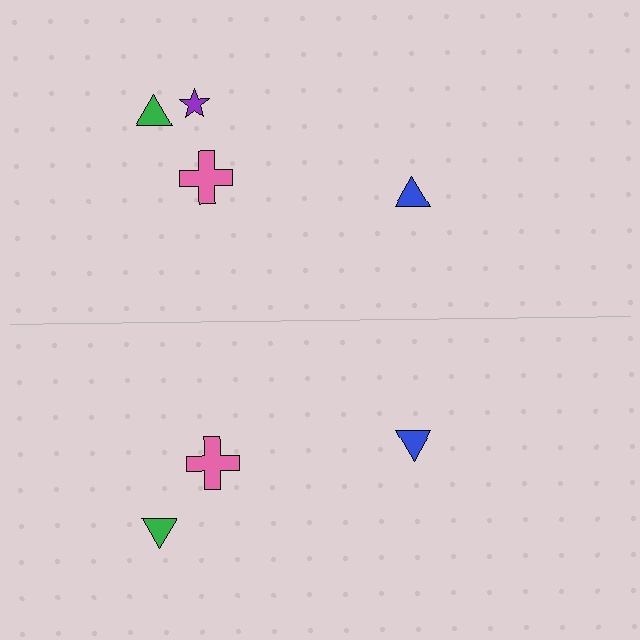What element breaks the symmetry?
A purple star is missing from the bottom side.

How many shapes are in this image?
There are 7 shapes in this image.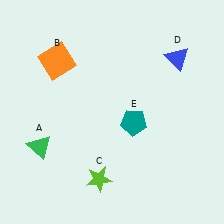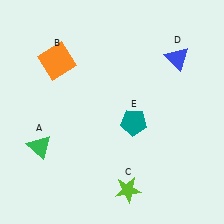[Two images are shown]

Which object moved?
The lime star (C) moved right.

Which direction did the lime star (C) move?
The lime star (C) moved right.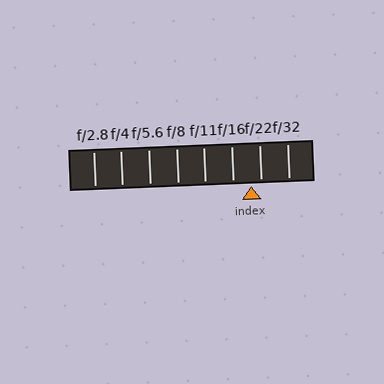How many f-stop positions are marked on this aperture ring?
There are 8 f-stop positions marked.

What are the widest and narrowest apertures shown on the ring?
The widest aperture shown is f/2.8 and the narrowest is f/32.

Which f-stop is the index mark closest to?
The index mark is closest to f/22.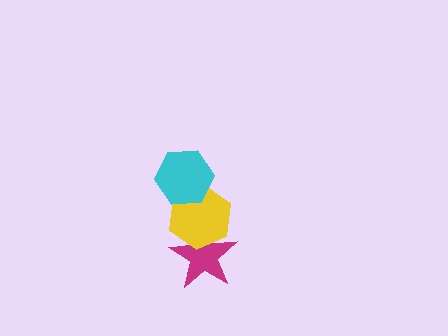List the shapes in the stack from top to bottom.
From top to bottom: the cyan hexagon, the yellow hexagon, the magenta star.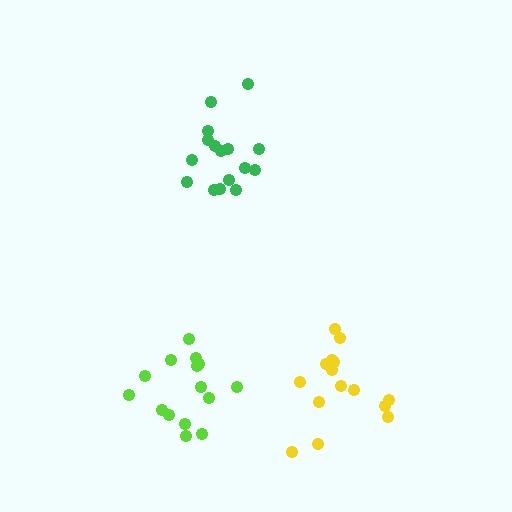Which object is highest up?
The green cluster is topmost.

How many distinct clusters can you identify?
There are 3 distinct clusters.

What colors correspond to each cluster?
The clusters are colored: lime, green, yellow.